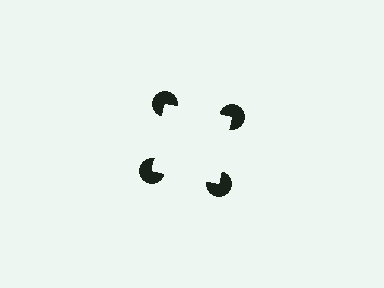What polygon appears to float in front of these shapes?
An illusory square — its edges are inferred from the aligned wedge cuts in the pac-man discs, not physically drawn.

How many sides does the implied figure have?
4 sides.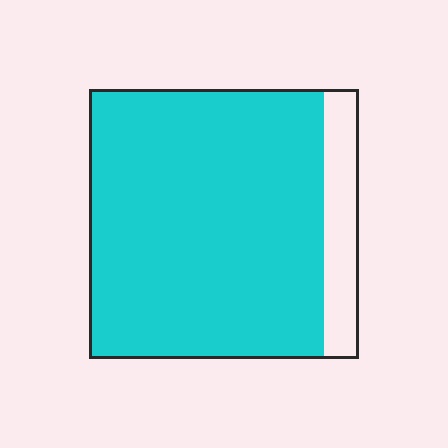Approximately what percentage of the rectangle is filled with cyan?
Approximately 85%.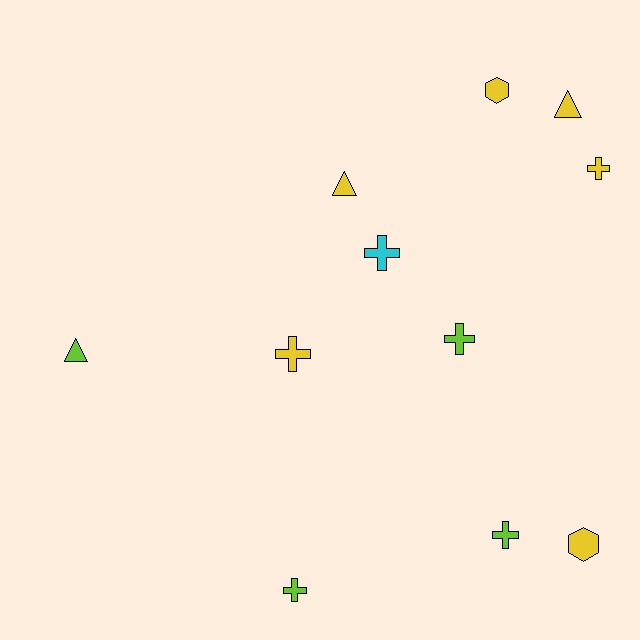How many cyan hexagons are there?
There are no cyan hexagons.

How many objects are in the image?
There are 11 objects.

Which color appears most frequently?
Yellow, with 6 objects.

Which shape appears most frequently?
Cross, with 6 objects.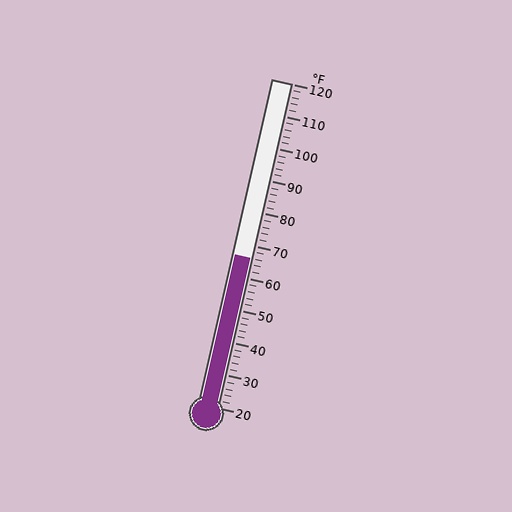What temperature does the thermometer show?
The thermometer shows approximately 66°F.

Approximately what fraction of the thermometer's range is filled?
The thermometer is filled to approximately 45% of its range.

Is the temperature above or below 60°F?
The temperature is above 60°F.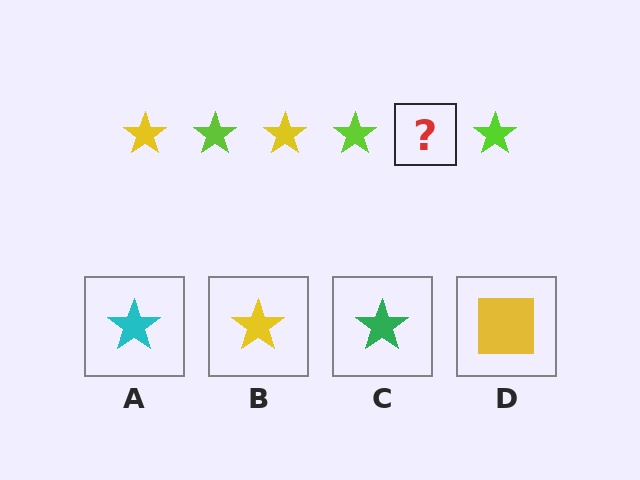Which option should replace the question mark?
Option B.